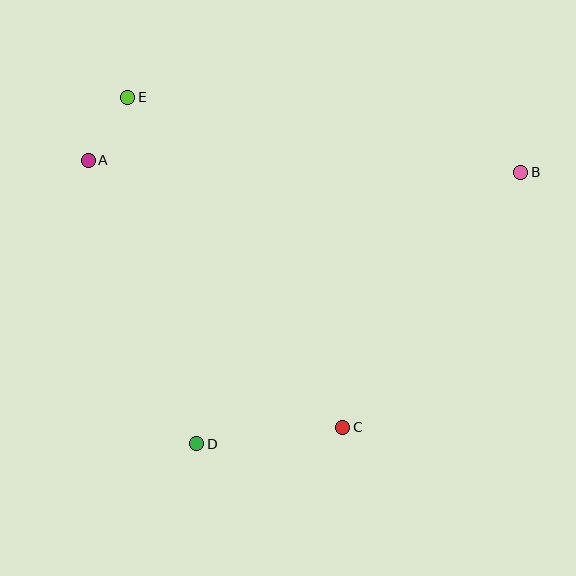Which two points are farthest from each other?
Points A and B are farthest from each other.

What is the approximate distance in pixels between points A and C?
The distance between A and C is approximately 369 pixels.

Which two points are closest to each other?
Points A and E are closest to each other.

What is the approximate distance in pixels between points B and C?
The distance between B and C is approximately 311 pixels.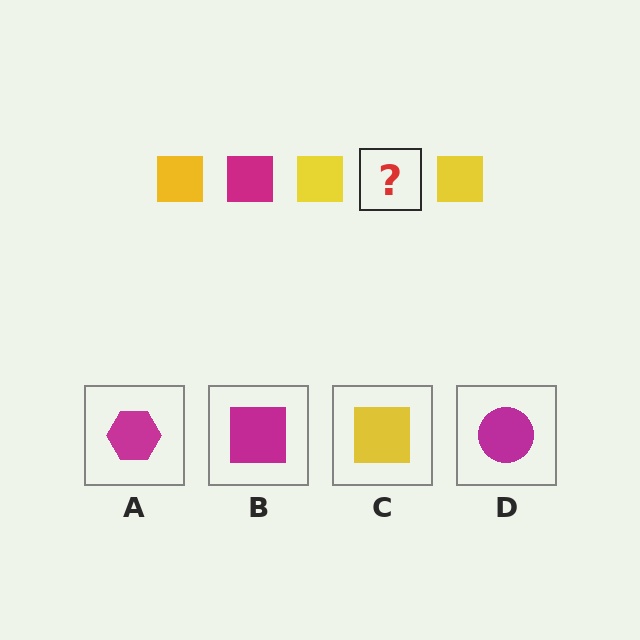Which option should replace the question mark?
Option B.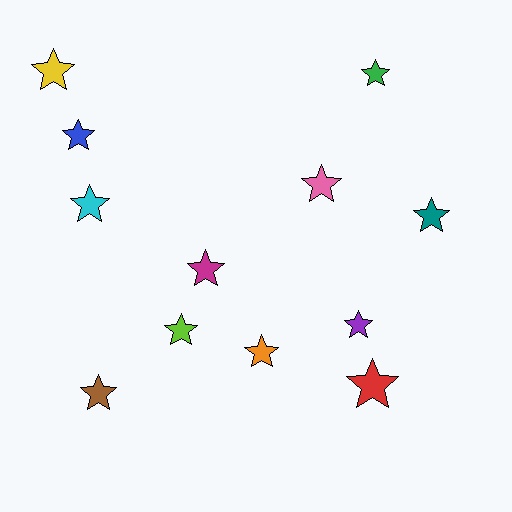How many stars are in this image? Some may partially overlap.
There are 12 stars.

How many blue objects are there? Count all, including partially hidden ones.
There is 1 blue object.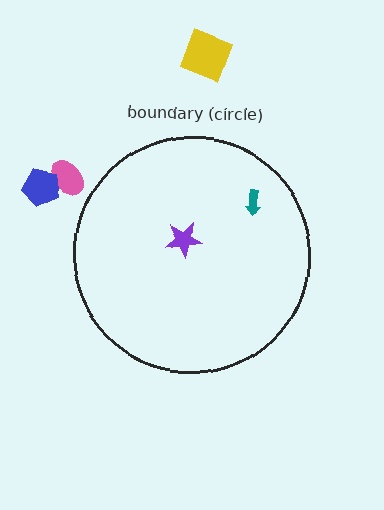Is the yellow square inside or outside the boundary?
Outside.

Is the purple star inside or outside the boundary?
Inside.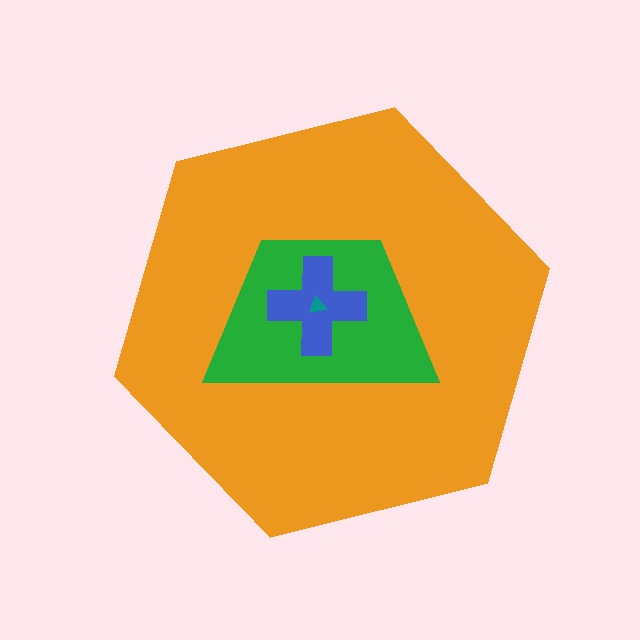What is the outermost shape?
The orange hexagon.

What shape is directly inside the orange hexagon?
The green trapezoid.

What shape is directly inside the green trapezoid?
The blue cross.